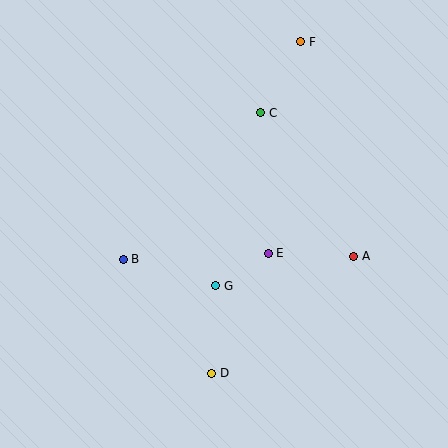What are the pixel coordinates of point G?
Point G is at (216, 286).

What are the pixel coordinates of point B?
Point B is at (123, 259).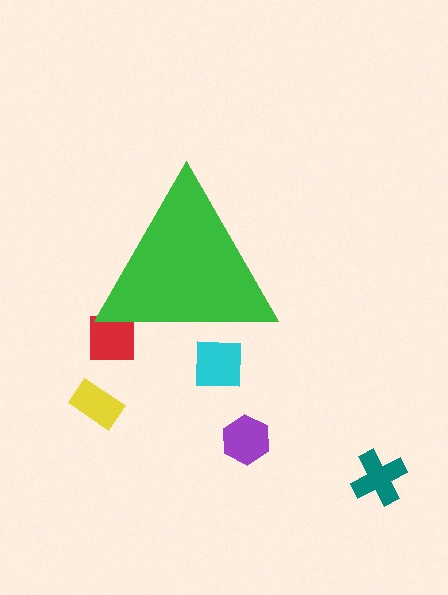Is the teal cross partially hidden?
No, the teal cross is fully visible.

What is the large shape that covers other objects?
A green triangle.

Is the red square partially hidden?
Yes, the red square is partially hidden behind the green triangle.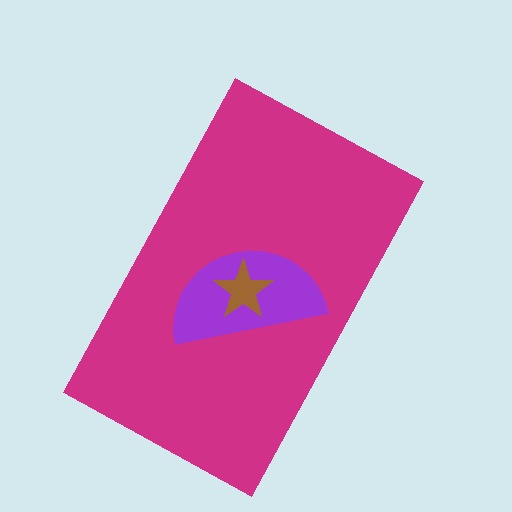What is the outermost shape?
The magenta rectangle.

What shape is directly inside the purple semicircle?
The brown star.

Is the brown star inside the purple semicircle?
Yes.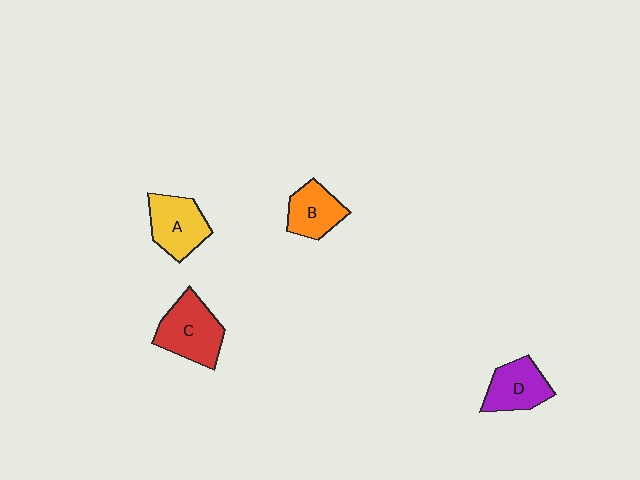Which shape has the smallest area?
Shape B (orange).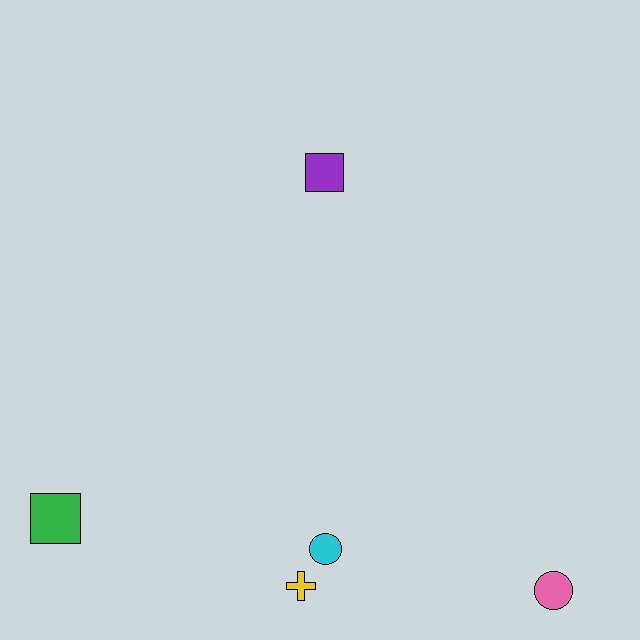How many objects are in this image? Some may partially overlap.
There are 5 objects.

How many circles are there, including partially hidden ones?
There are 2 circles.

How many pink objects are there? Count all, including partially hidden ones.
There is 1 pink object.